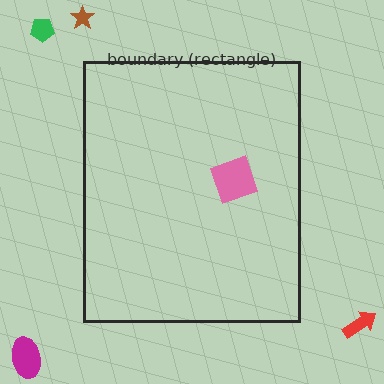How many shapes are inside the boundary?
1 inside, 4 outside.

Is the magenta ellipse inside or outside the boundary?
Outside.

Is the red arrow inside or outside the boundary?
Outside.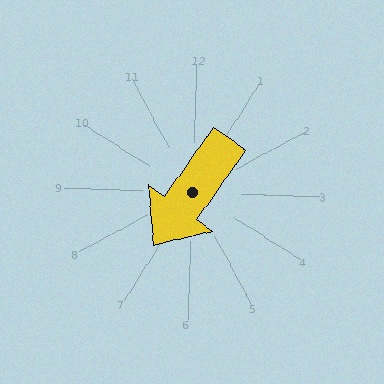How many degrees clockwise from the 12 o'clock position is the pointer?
Approximately 214 degrees.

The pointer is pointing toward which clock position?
Roughly 7 o'clock.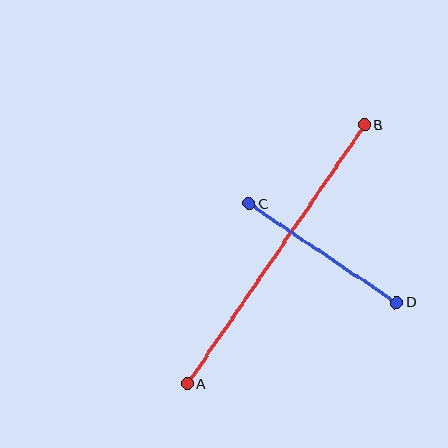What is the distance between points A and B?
The distance is approximately 314 pixels.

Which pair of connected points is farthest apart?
Points A and B are farthest apart.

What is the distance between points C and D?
The distance is approximately 178 pixels.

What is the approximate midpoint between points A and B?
The midpoint is at approximately (276, 255) pixels.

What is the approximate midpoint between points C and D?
The midpoint is at approximately (323, 253) pixels.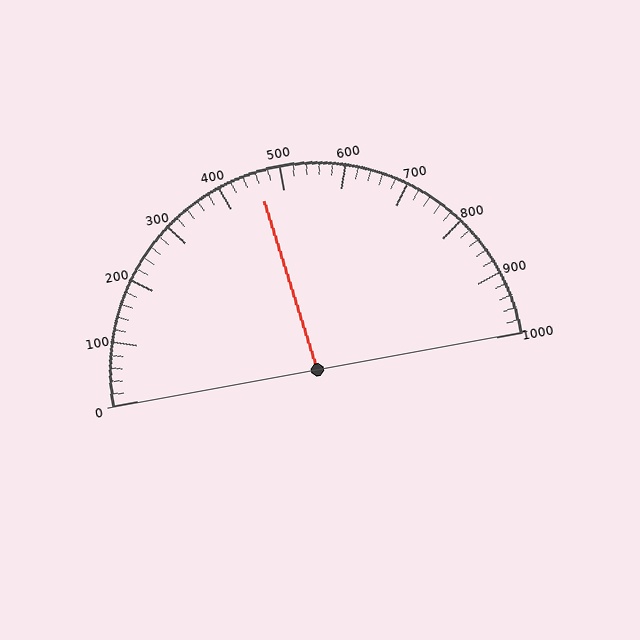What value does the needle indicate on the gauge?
The needle indicates approximately 460.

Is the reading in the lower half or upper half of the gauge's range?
The reading is in the lower half of the range (0 to 1000).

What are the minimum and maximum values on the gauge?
The gauge ranges from 0 to 1000.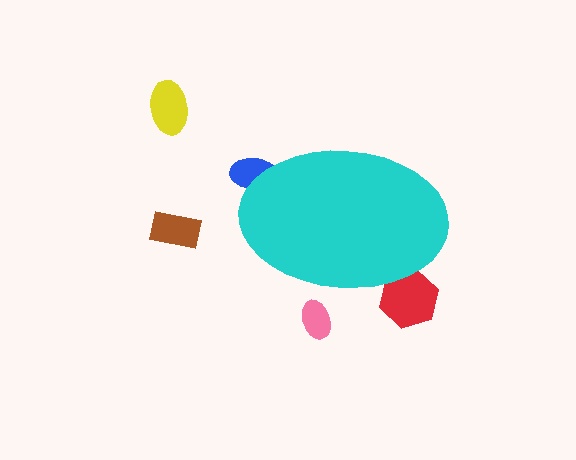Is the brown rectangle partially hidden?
No, the brown rectangle is fully visible.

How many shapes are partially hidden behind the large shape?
3 shapes are partially hidden.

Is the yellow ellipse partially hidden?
No, the yellow ellipse is fully visible.